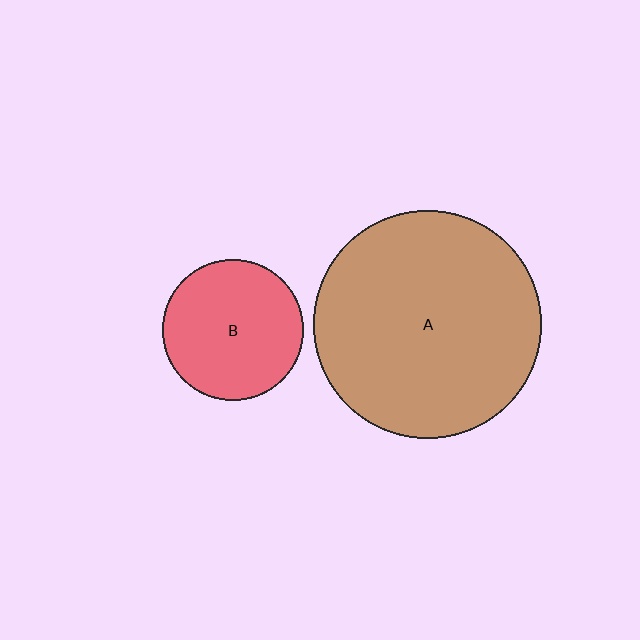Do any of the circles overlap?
No, none of the circles overlap.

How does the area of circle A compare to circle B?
Approximately 2.6 times.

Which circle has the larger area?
Circle A (brown).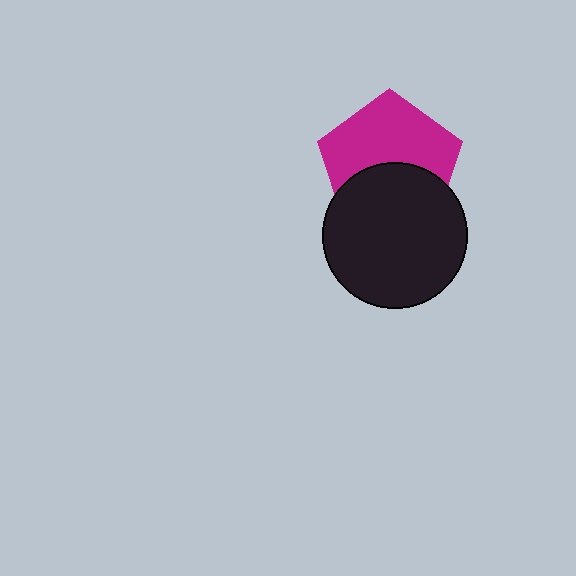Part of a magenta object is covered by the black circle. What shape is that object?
It is a pentagon.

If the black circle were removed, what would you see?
You would see the complete magenta pentagon.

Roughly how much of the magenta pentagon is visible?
About half of it is visible (roughly 57%).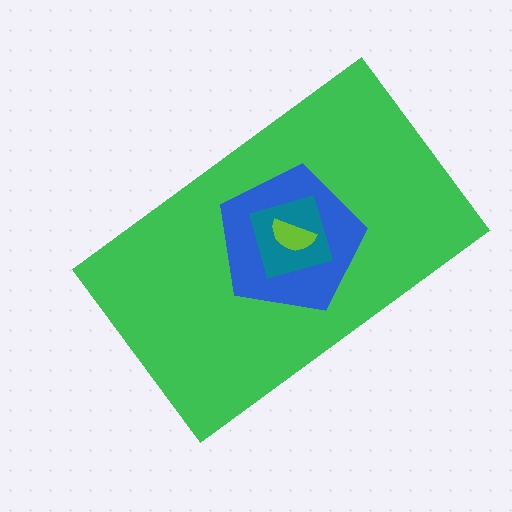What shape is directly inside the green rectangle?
The blue pentagon.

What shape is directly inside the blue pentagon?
The teal square.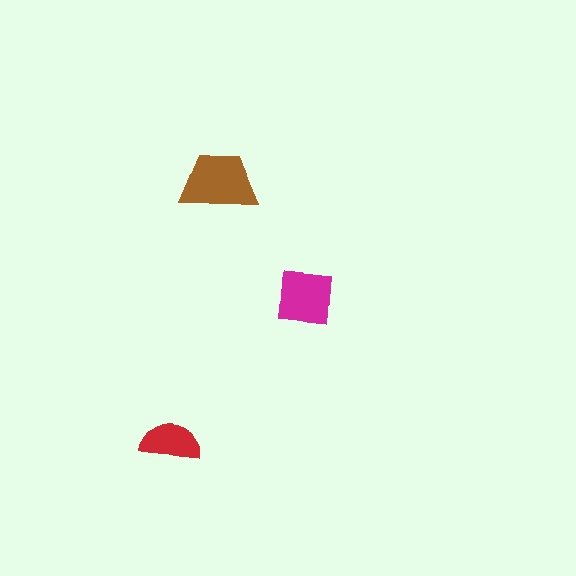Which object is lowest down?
The red semicircle is bottommost.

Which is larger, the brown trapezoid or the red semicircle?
The brown trapezoid.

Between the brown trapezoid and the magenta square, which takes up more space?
The brown trapezoid.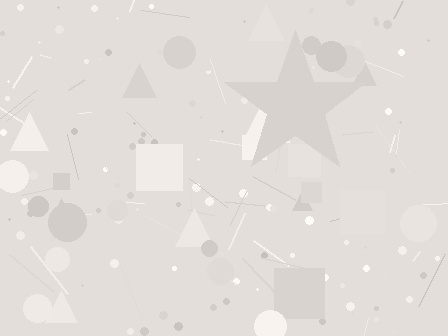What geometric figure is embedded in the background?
A star is embedded in the background.